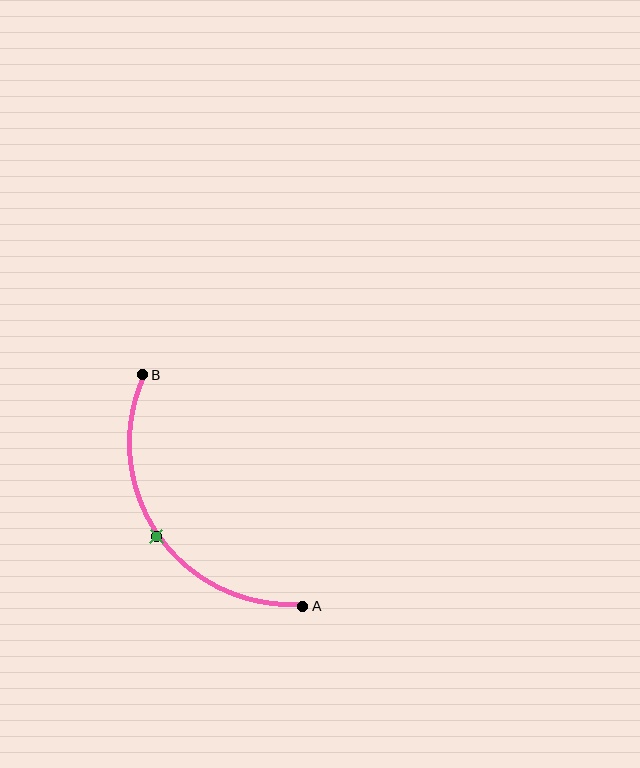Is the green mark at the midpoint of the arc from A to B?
Yes. The green mark lies on the arc at equal arc-length from both A and B — it is the arc midpoint.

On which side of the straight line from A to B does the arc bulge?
The arc bulges below and to the left of the straight line connecting A and B.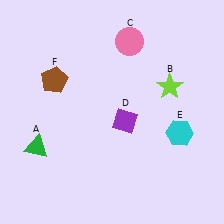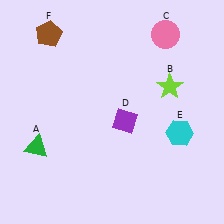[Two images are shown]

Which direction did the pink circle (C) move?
The pink circle (C) moved right.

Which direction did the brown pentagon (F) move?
The brown pentagon (F) moved up.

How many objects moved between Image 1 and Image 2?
2 objects moved between the two images.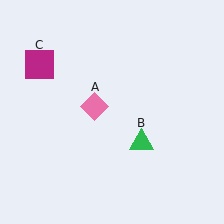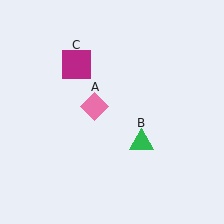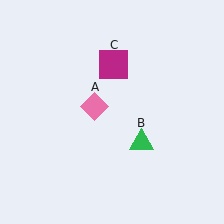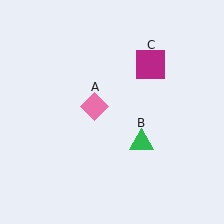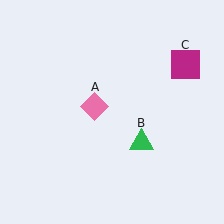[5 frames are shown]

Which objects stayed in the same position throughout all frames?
Pink diamond (object A) and green triangle (object B) remained stationary.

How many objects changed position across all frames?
1 object changed position: magenta square (object C).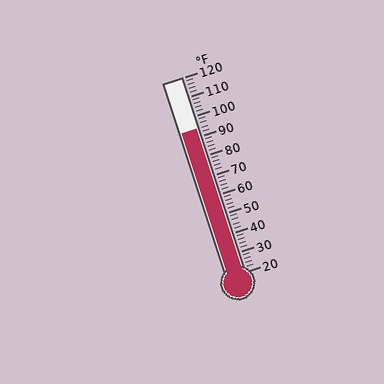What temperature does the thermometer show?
The thermometer shows approximately 94°F.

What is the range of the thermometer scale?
The thermometer scale ranges from 20°F to 120°F.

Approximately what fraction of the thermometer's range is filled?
The thermometer is filled to approximately 75% of its range.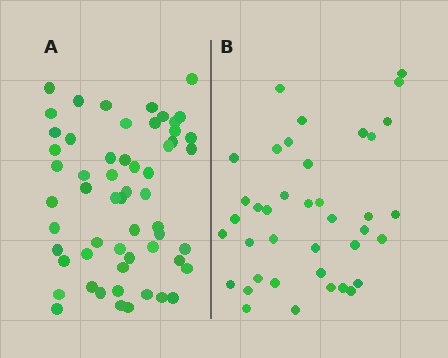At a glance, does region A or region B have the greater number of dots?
Region A (the left region) has more dots.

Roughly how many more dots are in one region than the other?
Region A has approximately 20 more dots than region B.